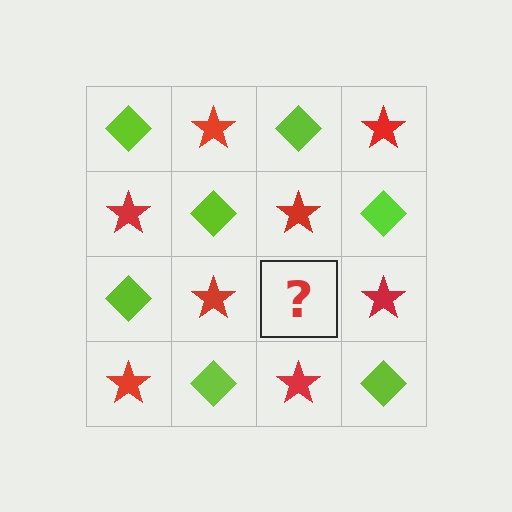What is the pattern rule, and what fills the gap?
The rule is that it alternates lime diamond and red star in a checkerboard pattern. The gap should be filled with a lime diamond.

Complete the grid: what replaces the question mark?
The question mark should be replaced with a lime diamond.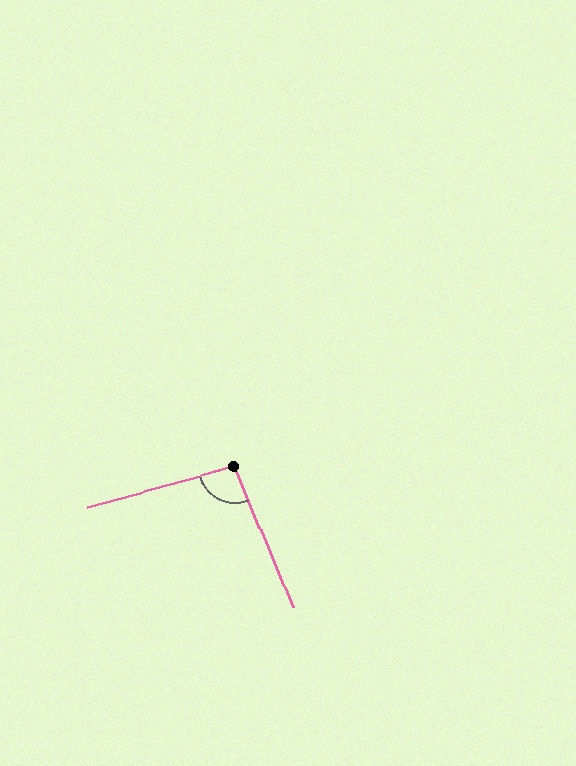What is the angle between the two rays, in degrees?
Approximately 97 degrees.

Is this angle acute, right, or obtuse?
It is obtuse.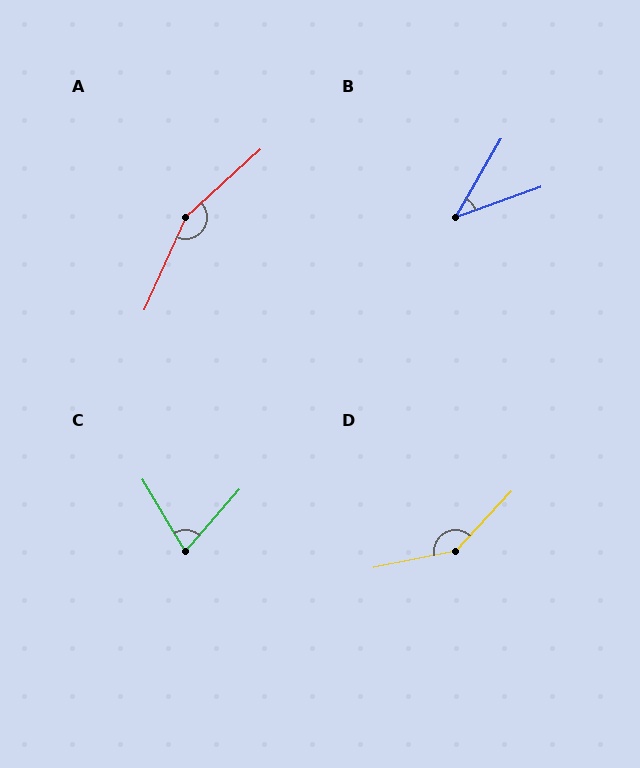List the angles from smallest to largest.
B (40°), C (72°), D (144°), A (156°).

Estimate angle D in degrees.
Approximately 144 degrees.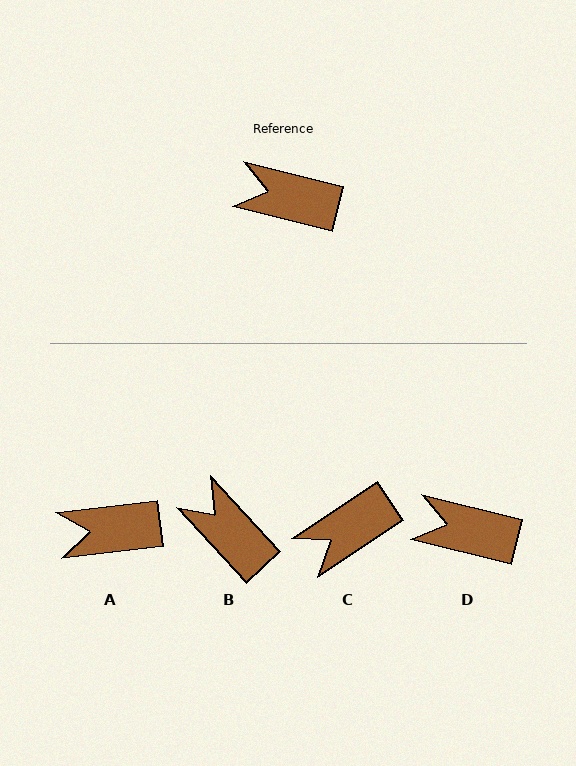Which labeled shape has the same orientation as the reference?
D.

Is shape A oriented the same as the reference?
No, it is off by about 21 degrees.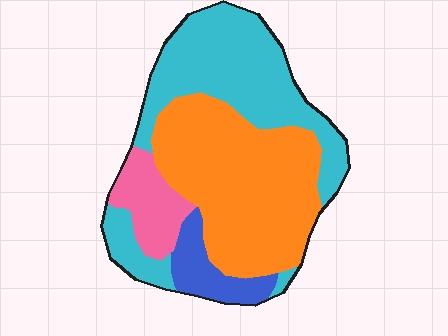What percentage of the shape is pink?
Pink takes up about one tenth (1/10) of the shape.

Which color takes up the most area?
Orange, at roughly 45%.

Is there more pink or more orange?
Orange.